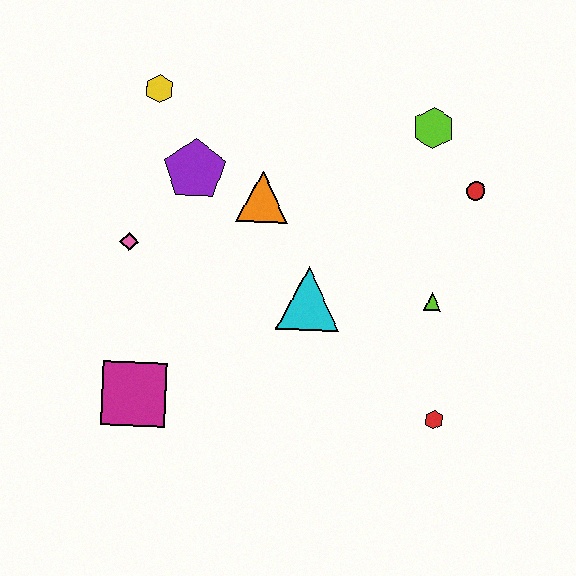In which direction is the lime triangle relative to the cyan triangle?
The lime triangle is to the right of the cyan triangle.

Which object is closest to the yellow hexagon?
The purple pentagon is closest to the yellow hexagon.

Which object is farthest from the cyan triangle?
The yellow hexagon is farthest from the cyan triangle.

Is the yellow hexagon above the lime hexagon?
Yes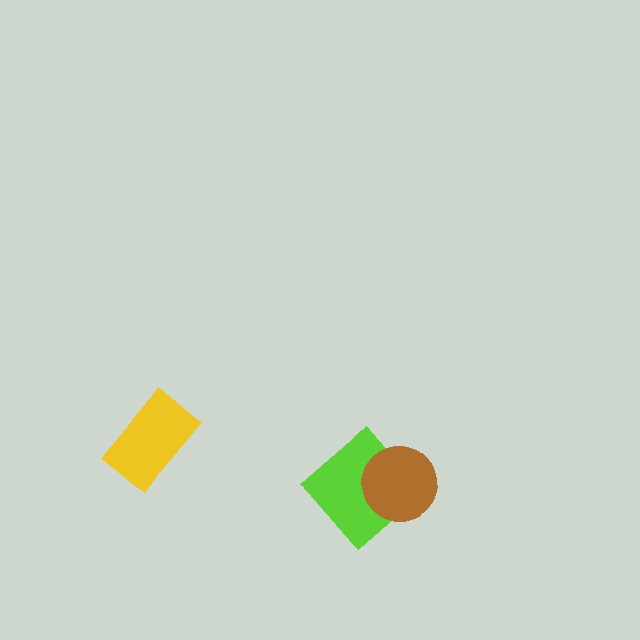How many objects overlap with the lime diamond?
1 object overlaps with the lime diamond.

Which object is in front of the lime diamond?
The brown circle is in front of the lime diamond.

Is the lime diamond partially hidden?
Yes, it is partially covered by another shape.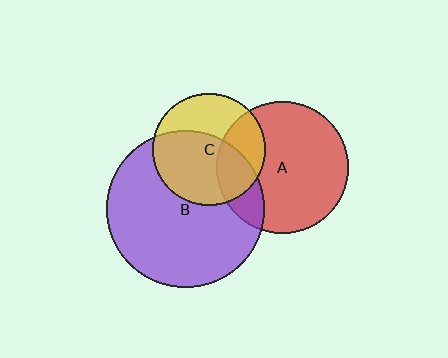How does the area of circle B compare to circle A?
Approximately 1.4 times.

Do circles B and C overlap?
Yes.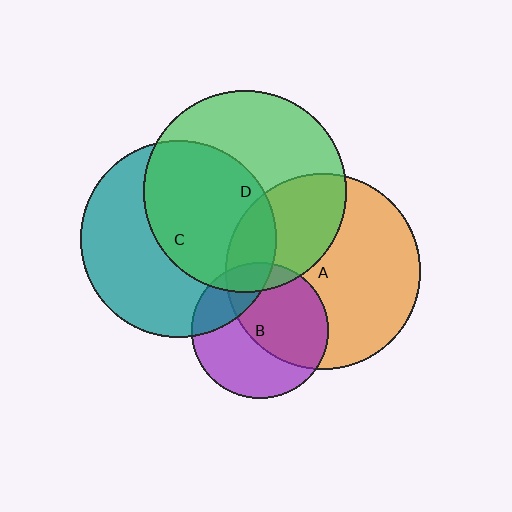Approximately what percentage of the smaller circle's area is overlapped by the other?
Approximately 50%.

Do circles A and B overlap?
Yes.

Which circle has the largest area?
Circle D (green).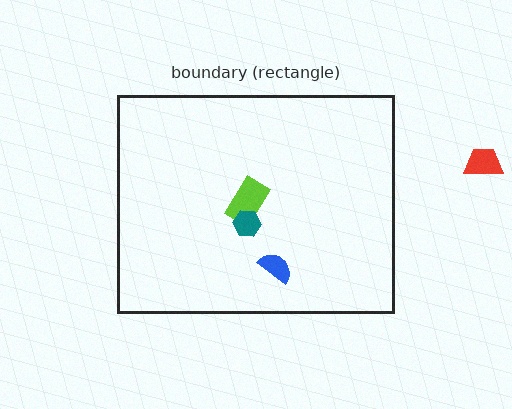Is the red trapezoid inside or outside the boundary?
Outside.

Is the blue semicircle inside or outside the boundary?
Inside.